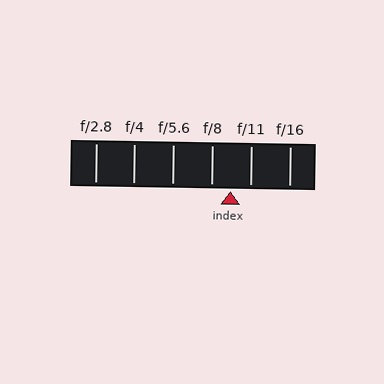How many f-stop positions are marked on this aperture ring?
There are 6 f-stop positions marked.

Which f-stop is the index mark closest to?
The index mark is closest to f/8.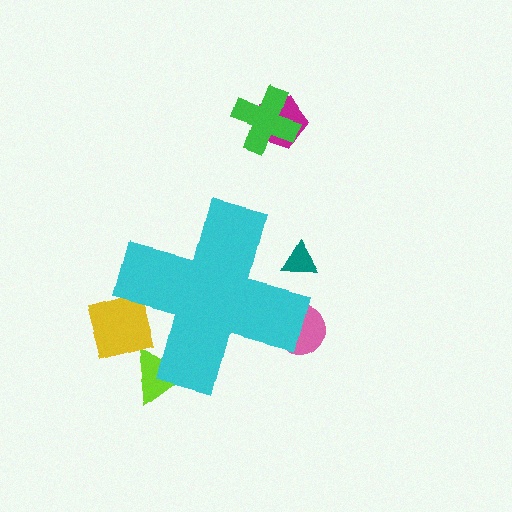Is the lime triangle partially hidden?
Yes, the lime triangle is partially hidden behind the cyan cross.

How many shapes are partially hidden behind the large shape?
4 shapes are partially hidden.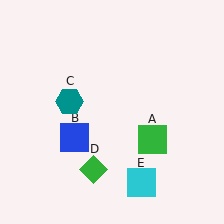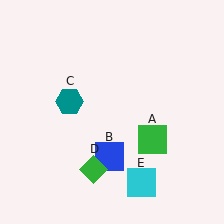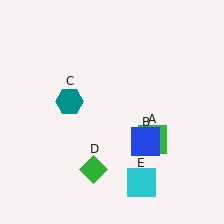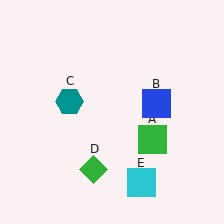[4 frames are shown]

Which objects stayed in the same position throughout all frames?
Green square (object A) and teal hexagon (object C) and green diamond (object D) and cyan square (object E) remained stationary.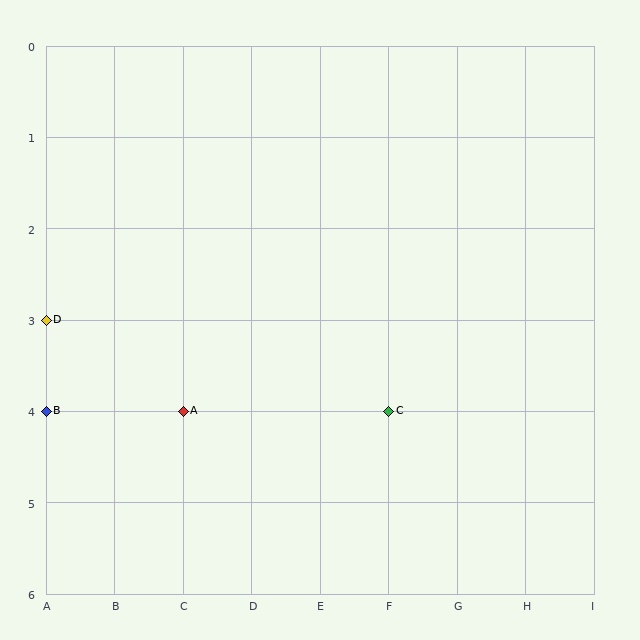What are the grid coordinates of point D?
Point D is at grid coordinates (A, 3).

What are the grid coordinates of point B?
Point B is at grid coordinates (A, 4).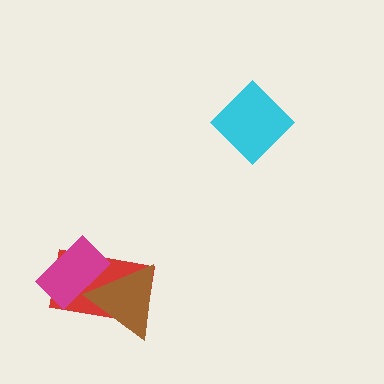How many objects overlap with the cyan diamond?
0 objects overlap with the cyan diamond.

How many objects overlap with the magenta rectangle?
2 objects overlap with the magenta rectangle.